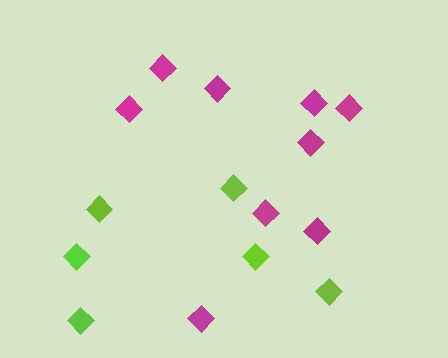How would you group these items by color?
There are 2 groups: one group of lime diamonds (6) and one group of magenta diamonds (9).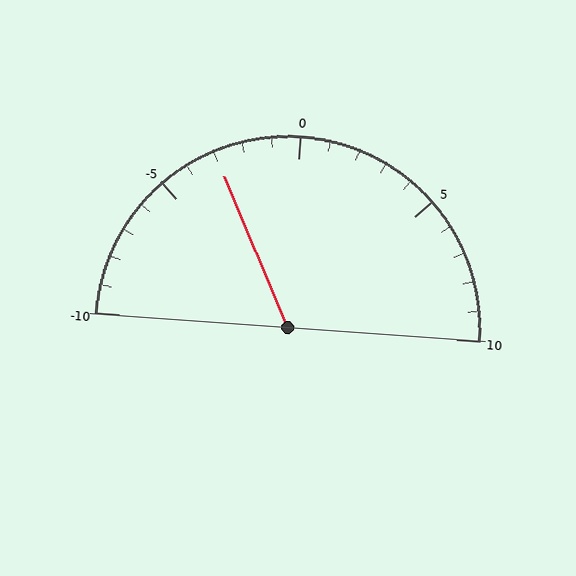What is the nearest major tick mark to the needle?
The nearest major tick mark is -5.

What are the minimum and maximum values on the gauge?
The gauge ranges from -10 to 10.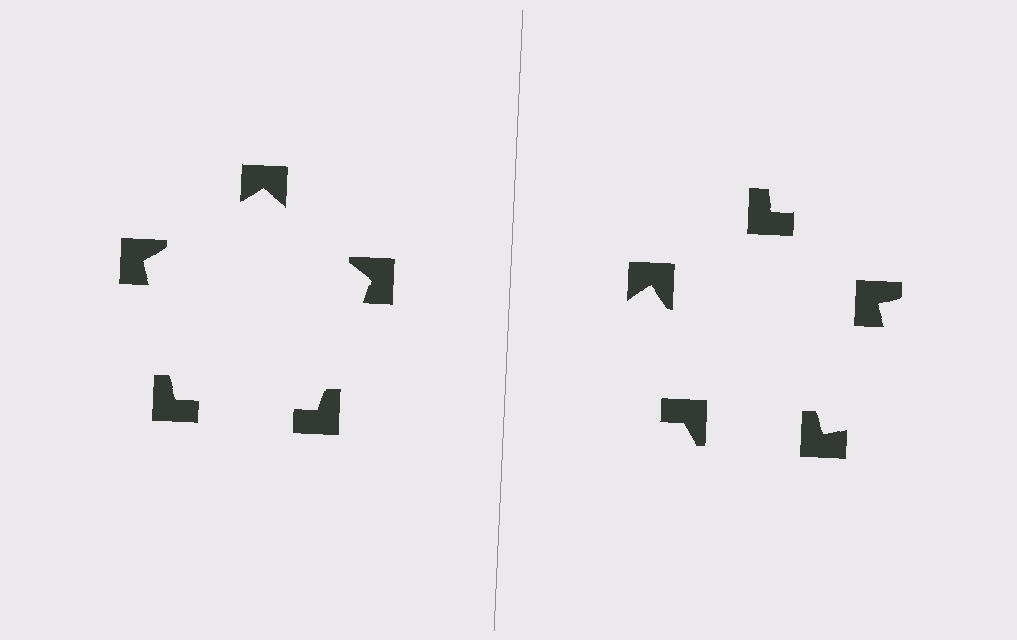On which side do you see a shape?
An illusory pentagon appears on the left side. On the right side the wedge cuts are rotated, so no coherent shape forms.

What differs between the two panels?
The notched squares are positioned identically on both sides; only the wedge orientations differ. On the left they align to a pentagon; on the right they are misaligned.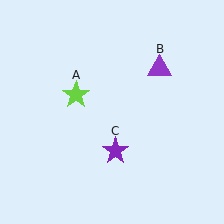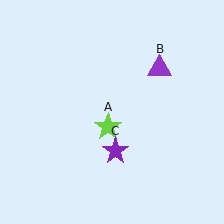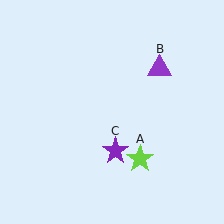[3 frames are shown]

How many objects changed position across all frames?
1 object changed position: lime star (object A).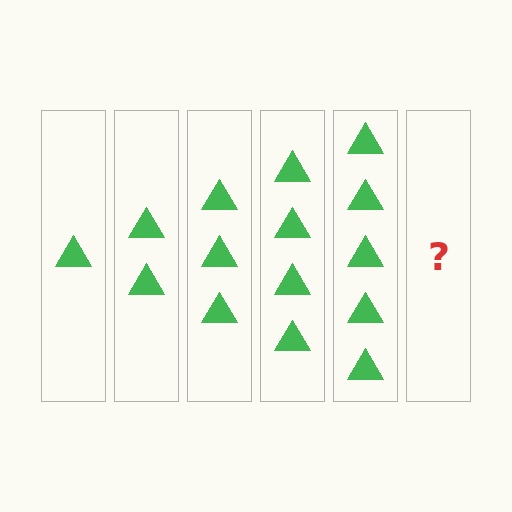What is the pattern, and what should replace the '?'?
The pattern is that each step adds one more triangle. The '?' should be 6 triangles.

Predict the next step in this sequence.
The next step is 6 triangles.